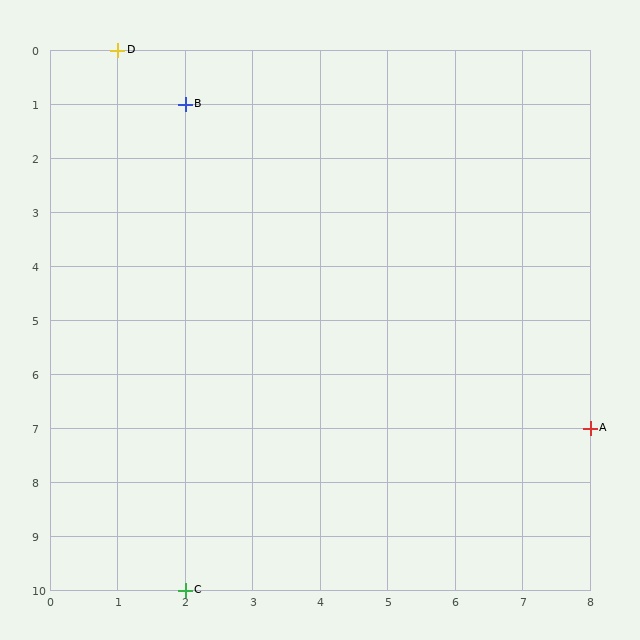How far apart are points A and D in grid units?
Points A and D are 7 columns and 7 rows apart (about 9.9 grid units diagonally).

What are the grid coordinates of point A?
Point A is at grid coordinates (8, 7).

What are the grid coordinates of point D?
Point D is at grid coordinates (1, 0).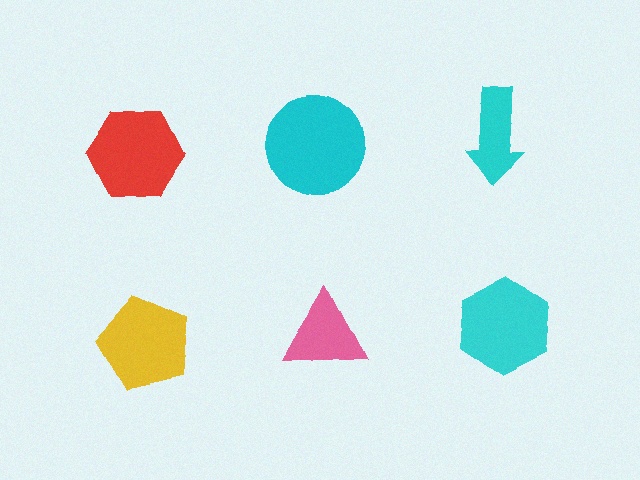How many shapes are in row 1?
3 shapes.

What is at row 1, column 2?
A cyan circle.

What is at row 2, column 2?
A pink triangle.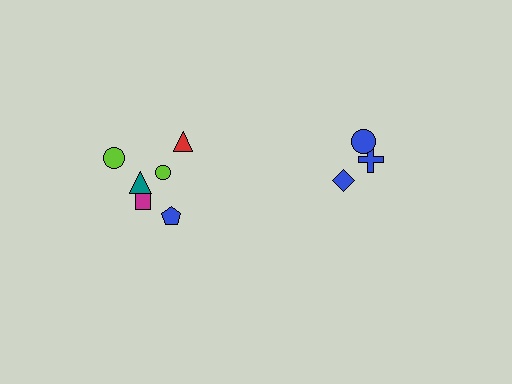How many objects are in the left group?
There are 6 objects.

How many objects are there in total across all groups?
There are 9 objects.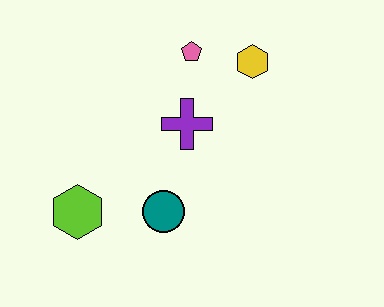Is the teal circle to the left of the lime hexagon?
No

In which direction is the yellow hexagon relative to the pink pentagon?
The yellow hexagon is to the right of the pink pentagon.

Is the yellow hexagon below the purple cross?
No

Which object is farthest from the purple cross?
The lime hexagon is farthest from the purple cross.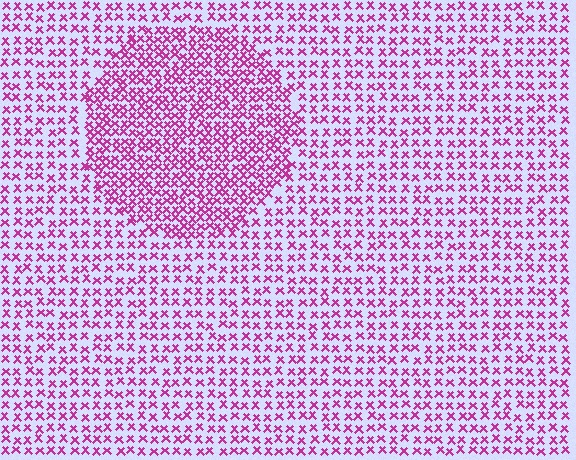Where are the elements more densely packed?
The elements are more densely packed inside the circle boundary.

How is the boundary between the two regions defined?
The boundary is defined by a change in element density (approximately 1.8x ratio). All elements are the same color, size, and shape.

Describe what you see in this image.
The image contains small magenta elements arranged at two different densities. A circle-shaped region is visible where the elements are more densely packed than the surrounding area.